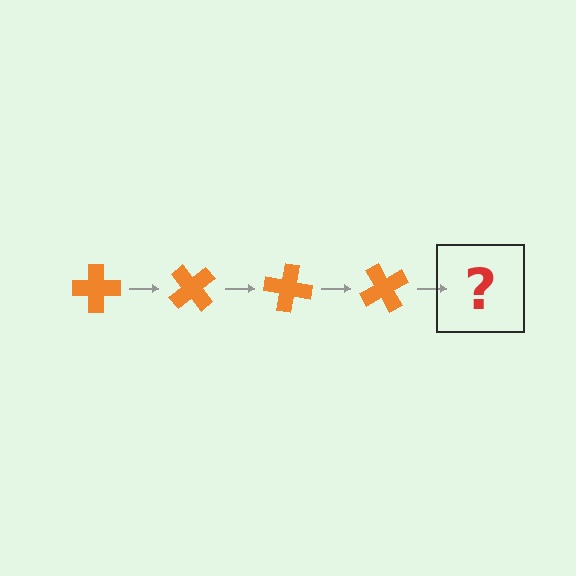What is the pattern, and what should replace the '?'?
The pattern is that the cross rotates 50 degrees each step. The '?' should be an orange cross rotated 200 degrees.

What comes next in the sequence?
The next element should be an orange cross rotated 200 degrees.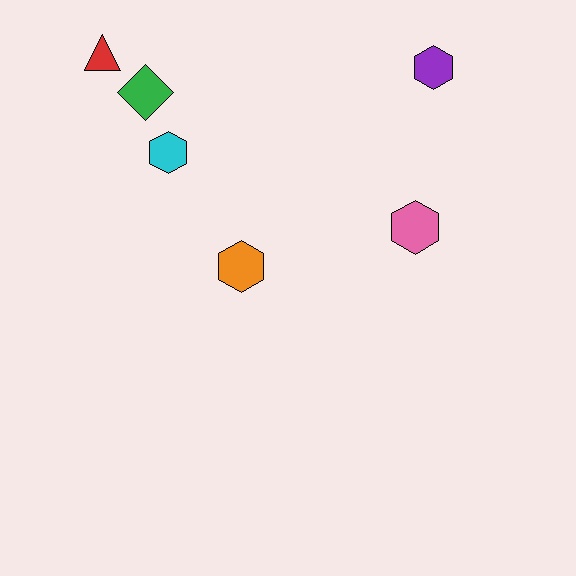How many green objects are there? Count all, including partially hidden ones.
There is 1 green object.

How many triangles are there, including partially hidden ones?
There is 1 triangle.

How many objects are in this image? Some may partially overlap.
There are 6 objects.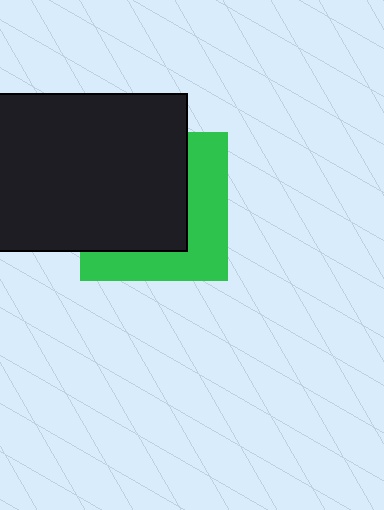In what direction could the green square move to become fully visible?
The green square could move toward the lower-right. That would shift it out from behind the black rectangle entirely.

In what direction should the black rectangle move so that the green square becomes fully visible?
The black rectangle should move toward the upper-left. That is the shortest direction to clear the overlap and leave the green square fully visible.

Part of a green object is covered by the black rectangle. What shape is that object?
It is a square.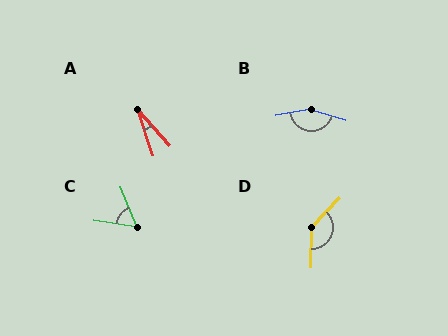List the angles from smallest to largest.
A (23°), C (59°), D (137°), B (153°).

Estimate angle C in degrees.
Approximately 59 degrees.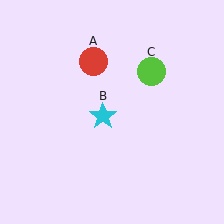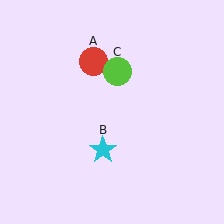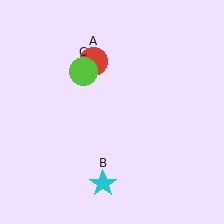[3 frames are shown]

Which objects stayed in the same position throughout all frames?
Red circle (object A) remained stationary.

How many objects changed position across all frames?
2 objects changed position: cyan star (object B), lime circle (object C).